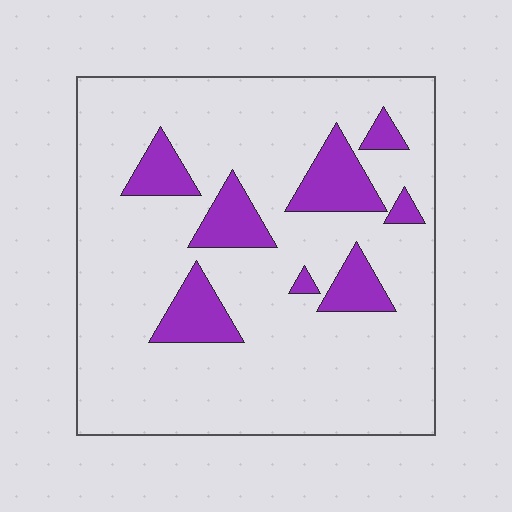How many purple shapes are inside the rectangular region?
8.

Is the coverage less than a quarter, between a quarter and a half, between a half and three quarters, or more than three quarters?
Less than a quarter.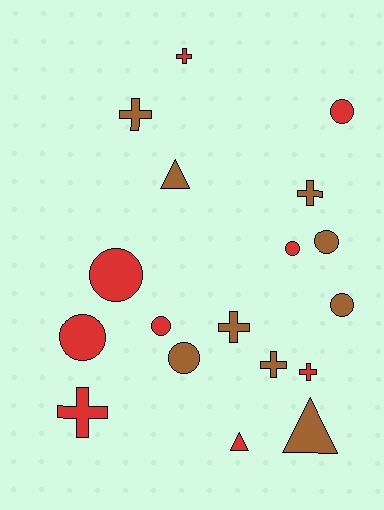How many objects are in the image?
There are 18 objects.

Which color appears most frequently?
Brown, with 9 objects.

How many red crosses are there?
There are 3 red crosses.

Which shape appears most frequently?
Circle, with 8 objects.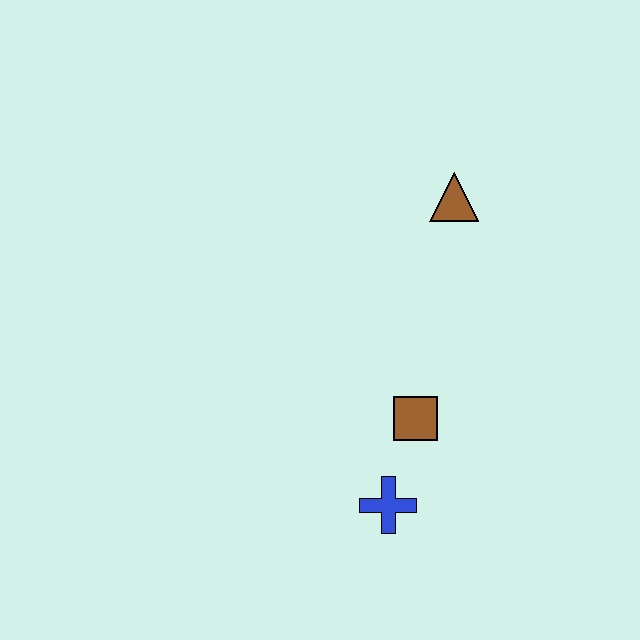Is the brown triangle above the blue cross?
Yes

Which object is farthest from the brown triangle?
The blue cross is farthest from the brown triangle.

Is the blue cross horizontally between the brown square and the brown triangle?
No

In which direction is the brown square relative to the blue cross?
The brown square is above the blue cross.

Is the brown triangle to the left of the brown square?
No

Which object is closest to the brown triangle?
The brown square is closest to the brown triangle.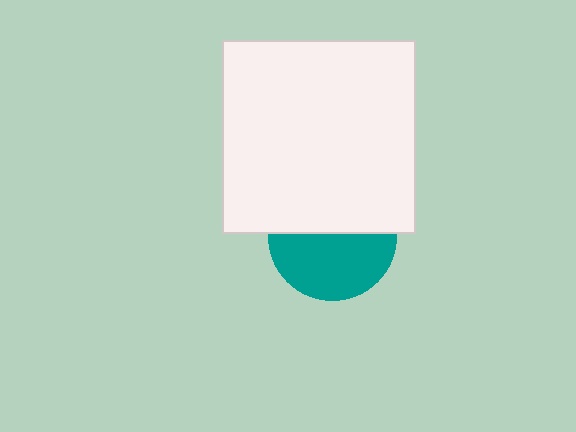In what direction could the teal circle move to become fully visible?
The teal circle could move down. That would shift it out from behind the white square entirely.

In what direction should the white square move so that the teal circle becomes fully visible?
The white square should move up. That is the shortest direction to clear the overlap and leave the teal circle fully visible.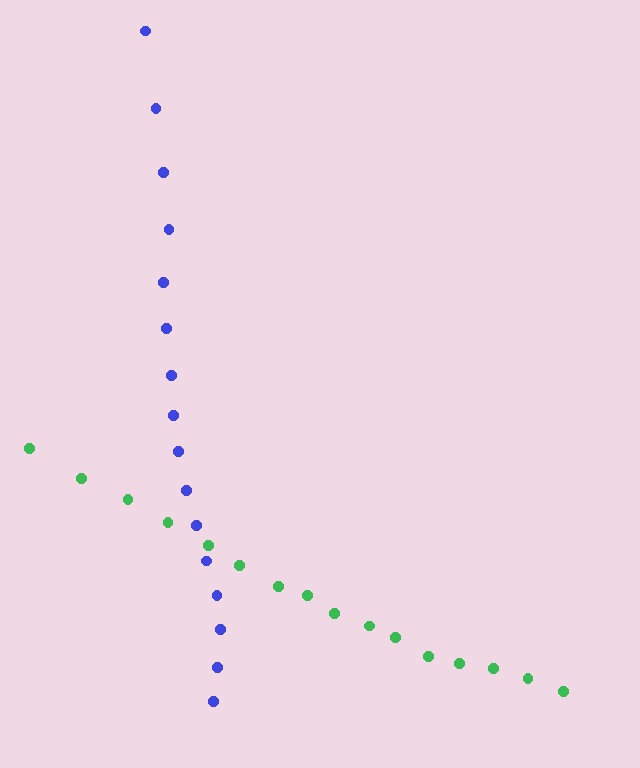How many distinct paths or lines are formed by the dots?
There are 2 distinct paths.